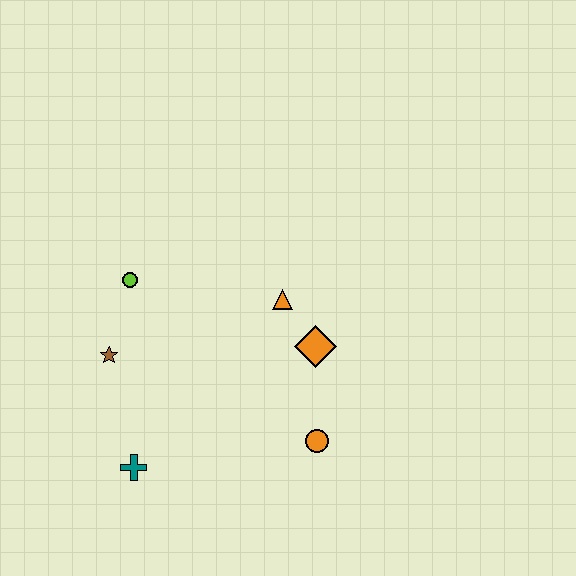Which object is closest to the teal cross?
The brown star is closest to the teal cross.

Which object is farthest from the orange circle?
The lime circle is farthest from the orange circle.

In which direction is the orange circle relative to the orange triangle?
The orange circle is below the orange triangle.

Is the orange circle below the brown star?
Yes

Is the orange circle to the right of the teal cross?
Yes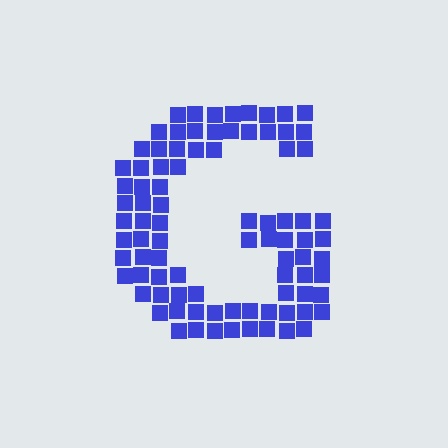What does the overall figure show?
The overall figure shows the letter G.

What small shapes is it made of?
It is made of small squares.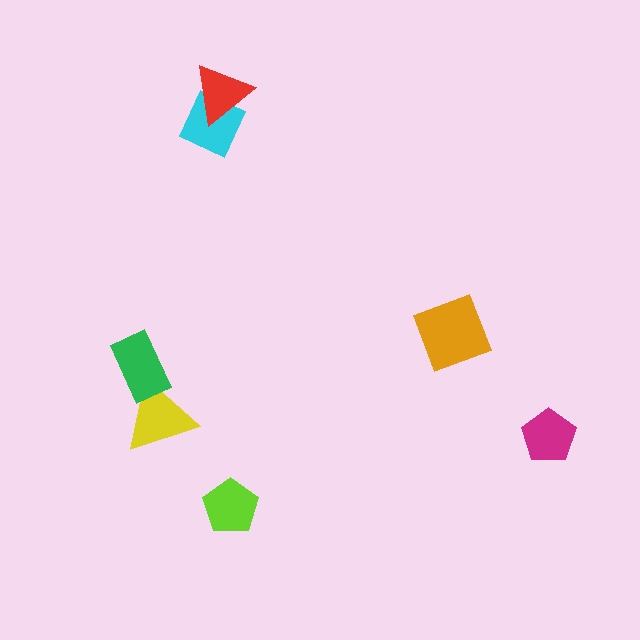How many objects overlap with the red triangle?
1 object overlaps with the red triangle.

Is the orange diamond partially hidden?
No, no other shape covers it.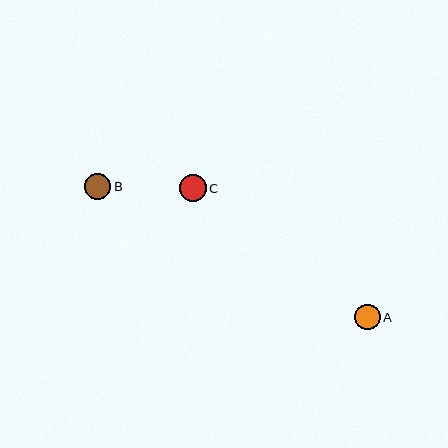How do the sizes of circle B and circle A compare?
Circle B and circle A are approximately the same size.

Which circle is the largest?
Circle C is the largest with a size of approximately 27 pixels.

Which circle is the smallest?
Circle A is the smallest with a size of approximately 25 pixels.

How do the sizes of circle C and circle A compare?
Circle C and circle A are approximately the same size.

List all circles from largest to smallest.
From largest to smallest: C, B, A.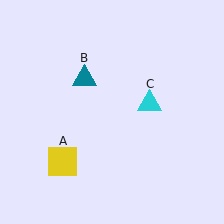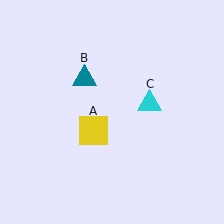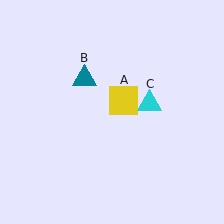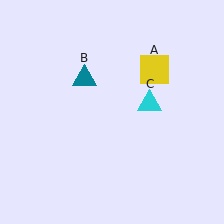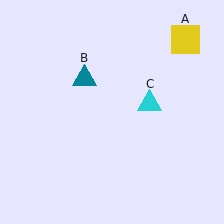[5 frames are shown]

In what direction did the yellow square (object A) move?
The yellow square (object A) moved up and to the right.